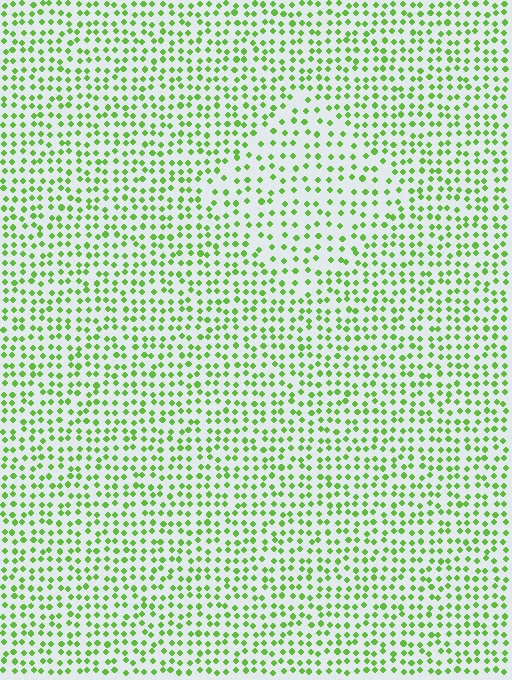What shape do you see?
I see a diamond.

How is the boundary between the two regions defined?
The boundary is defined by a change in element density (approximately 1.6x ratio). All elements are the same color, size, and shape.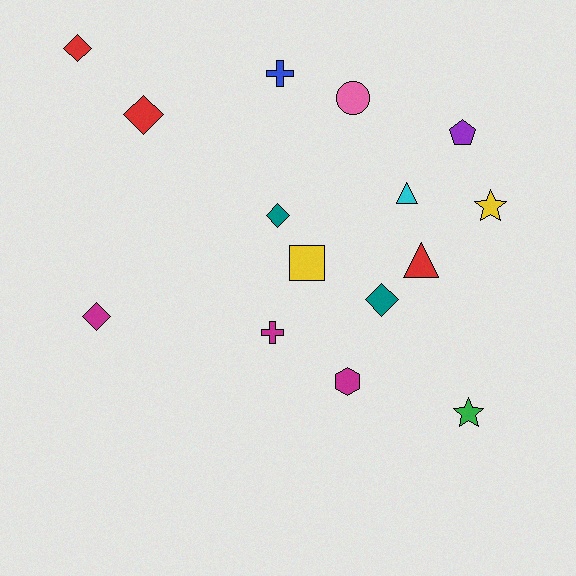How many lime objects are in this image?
There are no lime objects.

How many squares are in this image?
There is 1 square.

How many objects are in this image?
There are 15 objects.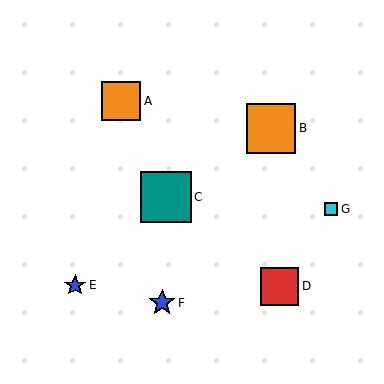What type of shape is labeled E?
Shape E is a blue star.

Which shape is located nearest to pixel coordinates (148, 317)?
The blue star (labeled F) at (162, 303) is nearest to that location.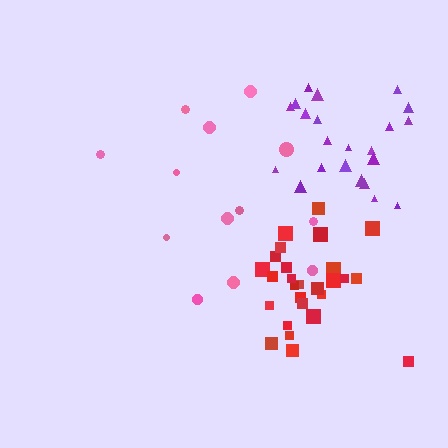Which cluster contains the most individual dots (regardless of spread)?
Red (27).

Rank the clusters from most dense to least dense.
red, purple, pink.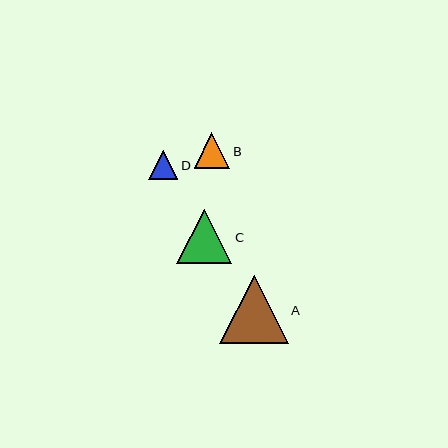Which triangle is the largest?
Triangle A is the largest with a size of approximately 68 pixels.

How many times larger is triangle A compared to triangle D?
Triangle A is approximately 2.3 times the size of triangle D.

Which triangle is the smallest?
Triangle D is the smallest with a size of approximately 29 pixels.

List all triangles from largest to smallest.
From largest to smallest: A, C, B, D.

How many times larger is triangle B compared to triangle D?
Triangle B is approximately 1.2 times the size of triangle D.